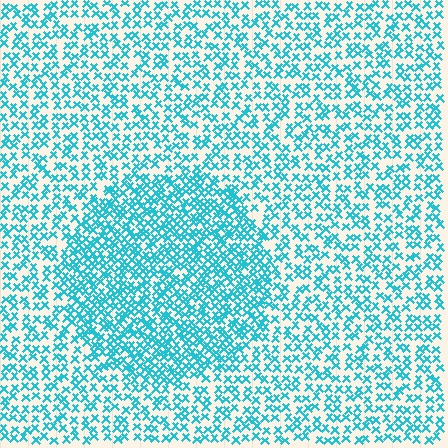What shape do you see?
I see a circle.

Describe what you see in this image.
The image contains small cyan elements arranged at two different densities. A circle-shaped region is visible where the elements are more densely packed than the surrounding area.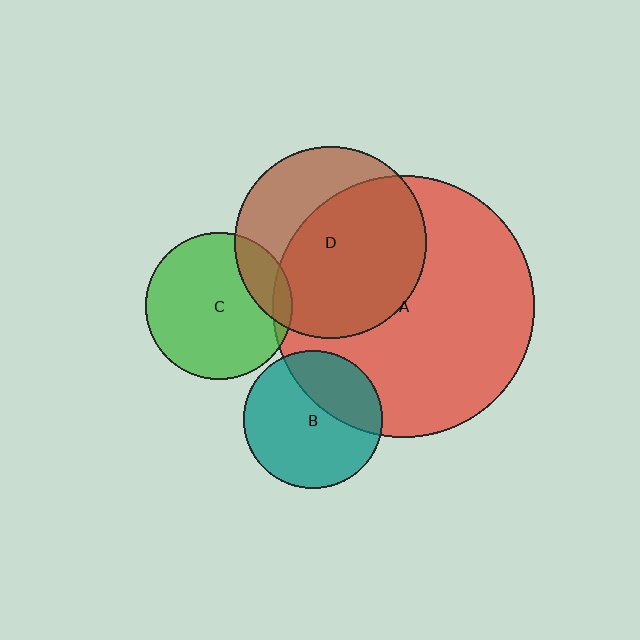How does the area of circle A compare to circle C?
Approximately 3.2 times.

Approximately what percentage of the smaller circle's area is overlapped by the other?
Approximately 20%.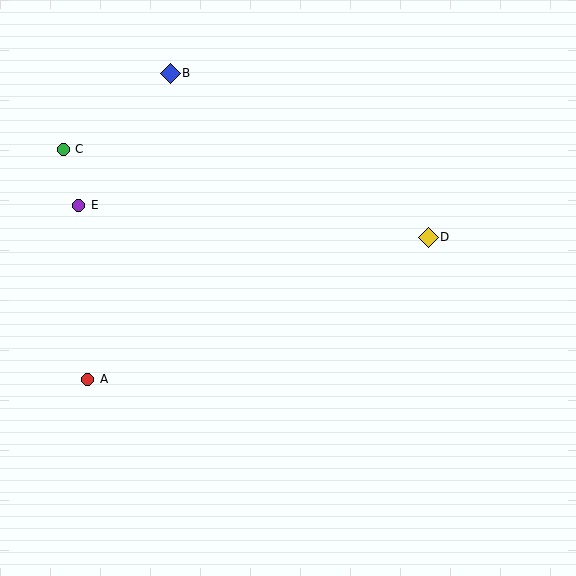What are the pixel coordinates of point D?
Point D is at (428, 237).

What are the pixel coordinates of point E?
Point E is at (79, 205).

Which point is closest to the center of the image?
Point D at (428, 237) is closest to the center.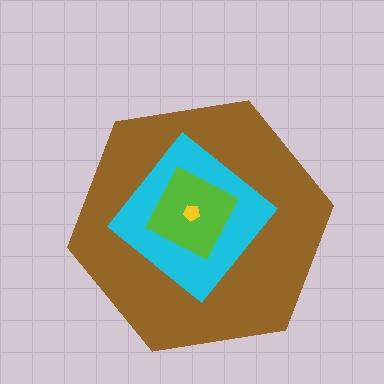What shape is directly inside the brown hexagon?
The cyan diamond.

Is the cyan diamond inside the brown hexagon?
Yes.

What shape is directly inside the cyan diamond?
The lime square.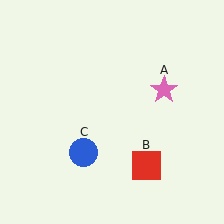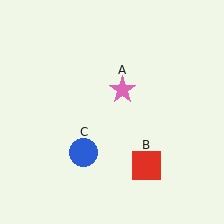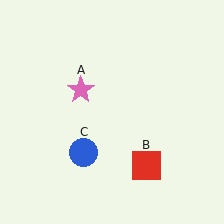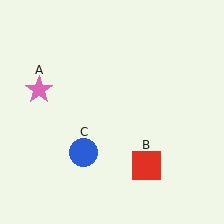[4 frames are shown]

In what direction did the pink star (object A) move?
The pink star (object A) moved left.